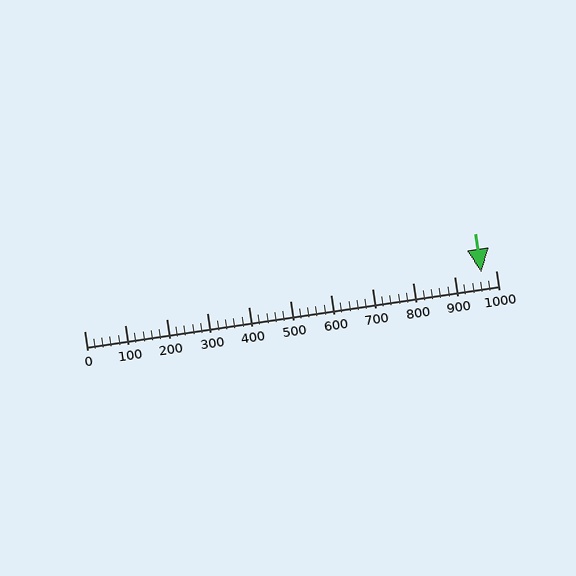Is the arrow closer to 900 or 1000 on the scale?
The arrow is closer to 1000.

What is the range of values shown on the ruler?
The ruler shows values from 0 to 1000.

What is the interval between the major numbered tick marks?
The major tick marks are spaced 100 units apart.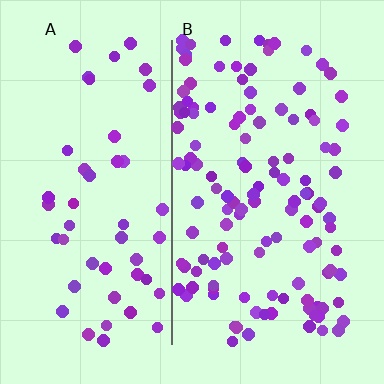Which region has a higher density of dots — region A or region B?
B (the right).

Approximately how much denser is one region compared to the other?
Approximately 2.5× — region B over region A.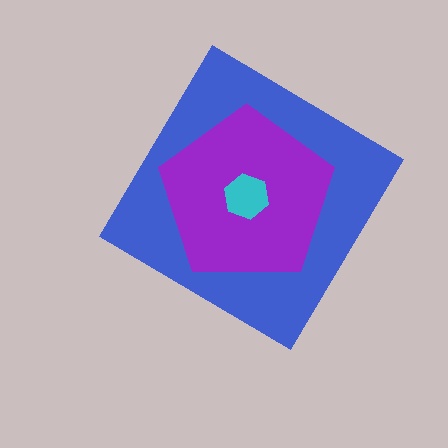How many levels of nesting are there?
3.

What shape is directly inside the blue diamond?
The purple pentagon.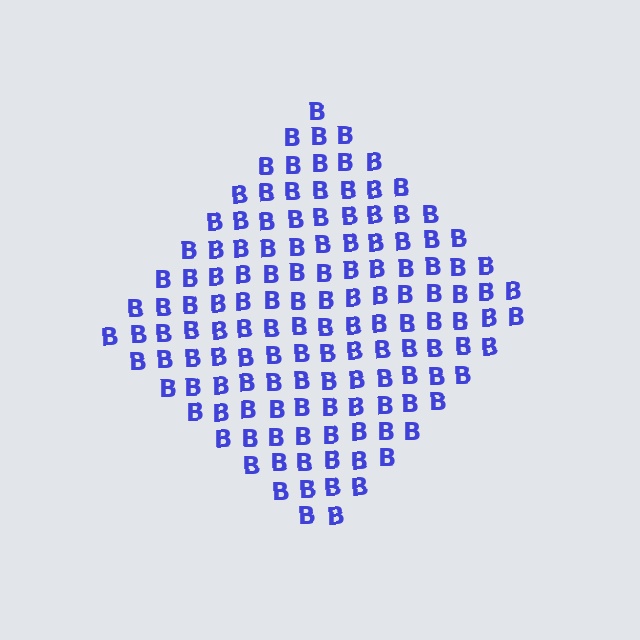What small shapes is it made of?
It is made of small letter B's.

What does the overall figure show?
The overall figure shows a diamond.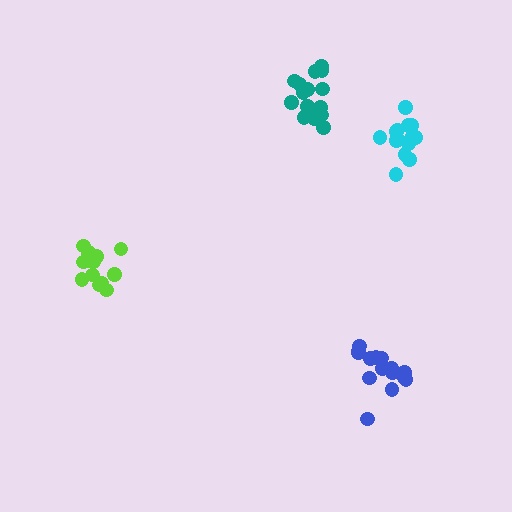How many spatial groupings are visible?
There are 4 spatial groupings.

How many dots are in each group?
Group 1: 15 dots, Group 2: 14 dots, Group 3: 15 dots, Group 4: 15 dots (59 total).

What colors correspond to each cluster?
The clusters are colored: teal, cyan, lime, blue.